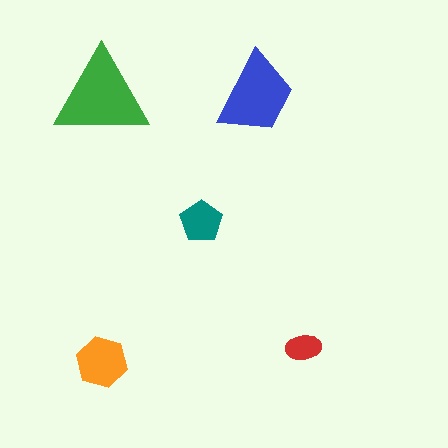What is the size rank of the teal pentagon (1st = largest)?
4th.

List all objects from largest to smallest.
The green triangle, the blue trapezoid, the orange hexagon, the teal pentagon, the red ellipse.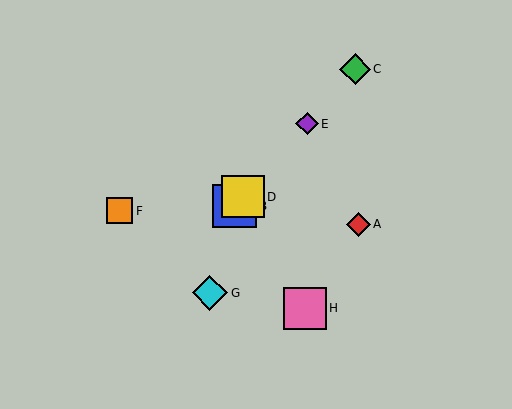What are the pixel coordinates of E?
Object E is at (307, 124).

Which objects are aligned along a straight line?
Objects B, C, D, E are aligned along a straight line.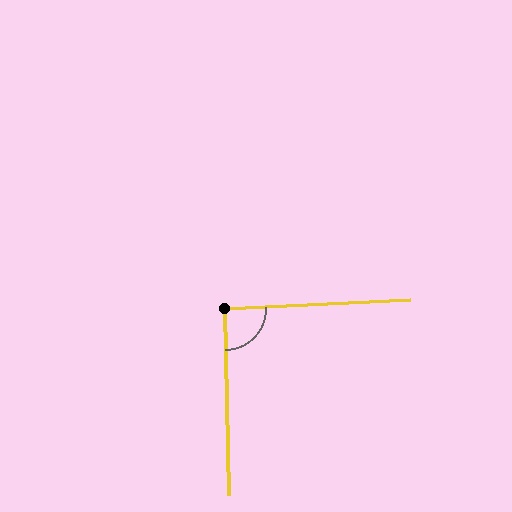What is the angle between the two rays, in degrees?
Approximately 92 degrees.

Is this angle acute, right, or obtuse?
It is approximately a right angle.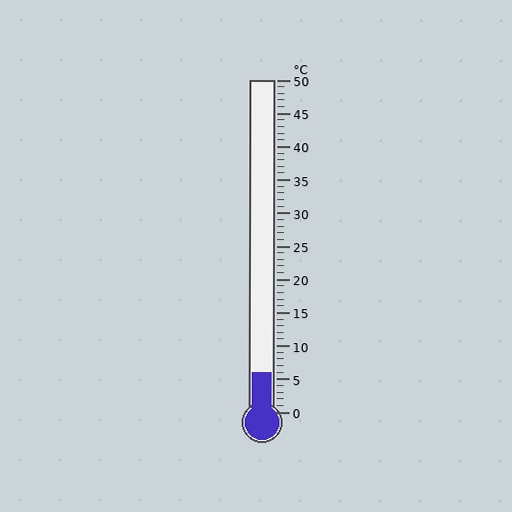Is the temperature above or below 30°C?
The temperature is below 30°C.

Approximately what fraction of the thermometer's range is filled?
The thermometer is filled to approximately 10% of its range.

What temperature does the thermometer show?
The thermometer shows approximately 6°C.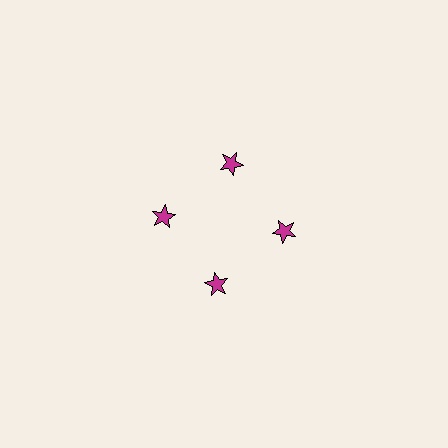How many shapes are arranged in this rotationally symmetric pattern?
There are 4 shapes, arranged in 4 groups of 1.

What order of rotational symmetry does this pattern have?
This pattern has 4-fold rotational symmetry.